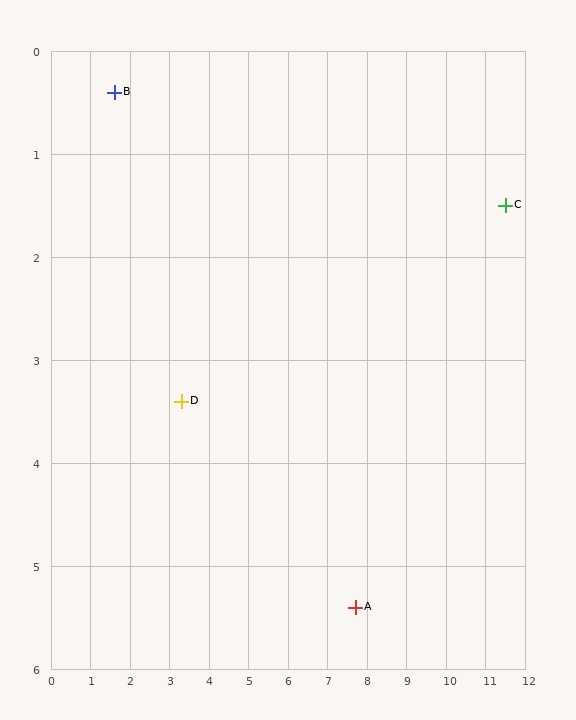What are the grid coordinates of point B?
Point B is at approximately (1.6, 0.4).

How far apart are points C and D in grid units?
Points C and D are about 8.4 grid units apart.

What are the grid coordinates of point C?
Point C is at approximately (11.5, 1.5).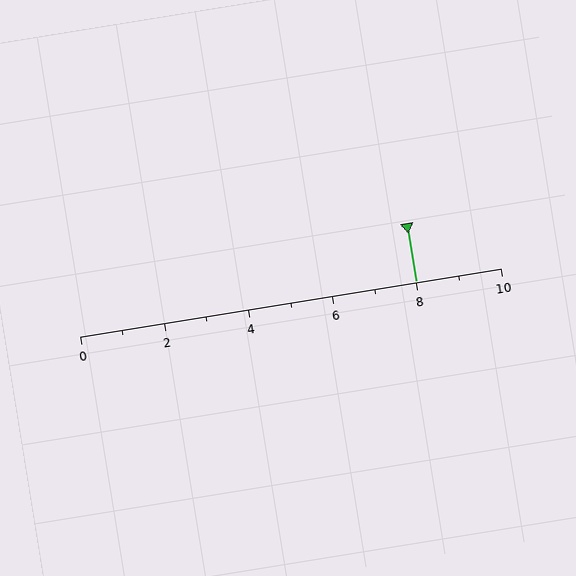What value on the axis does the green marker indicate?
The marker indicates approximately 8.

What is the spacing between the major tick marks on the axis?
The major ticks are spaced 2 apart.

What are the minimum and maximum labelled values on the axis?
The axis runs from 0 to 10.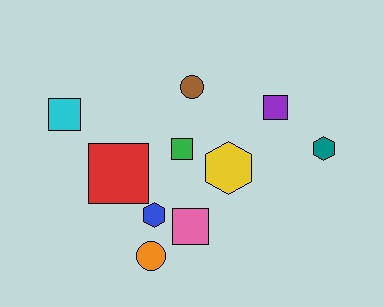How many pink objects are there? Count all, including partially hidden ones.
There is 1 pink object.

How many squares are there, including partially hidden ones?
There are 5 squares.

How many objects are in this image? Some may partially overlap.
There are 10 objects.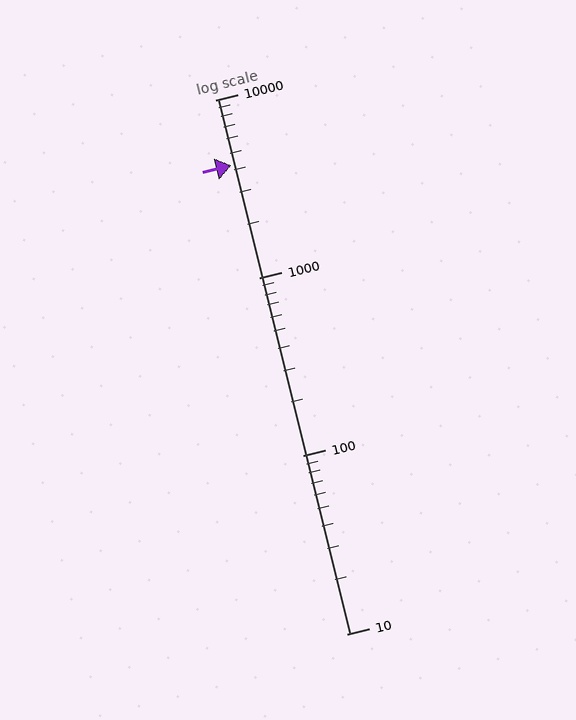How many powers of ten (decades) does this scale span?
The scale spans 3 decades, from 10 to 10000.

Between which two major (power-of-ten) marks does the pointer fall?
The pointer is between 1000 and 10000.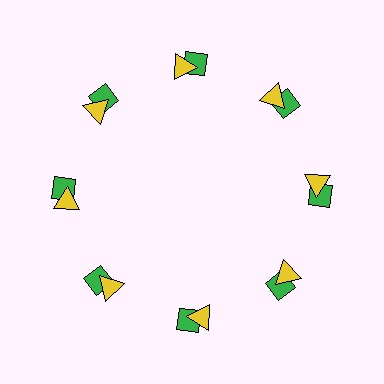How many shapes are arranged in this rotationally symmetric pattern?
There are 16 shapes, arranged in 8 groups of 2.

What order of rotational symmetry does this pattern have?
This pattern has 8-fold rotational symmetry.